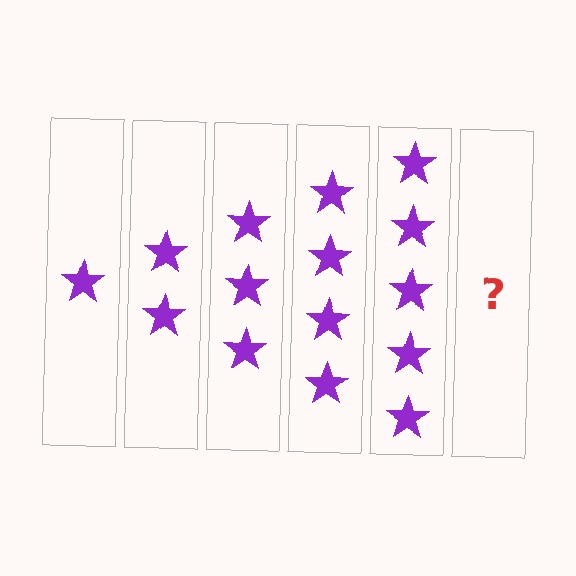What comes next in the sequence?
The next element should be 6 stars.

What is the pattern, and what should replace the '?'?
The pattern is that each step adds one more star. The '?' should be 6 stars.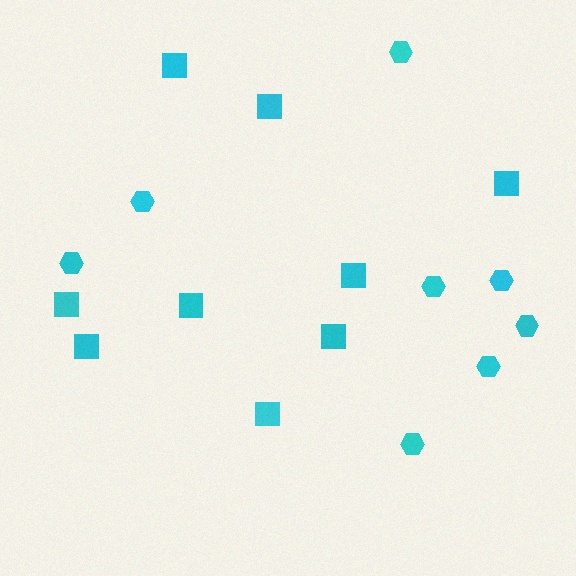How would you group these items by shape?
There are 2 groups: one group of squares (9) and one group of hexagons (8).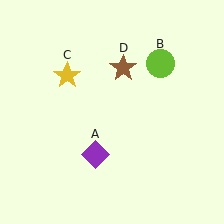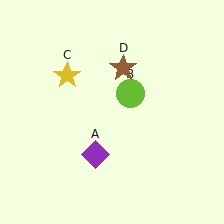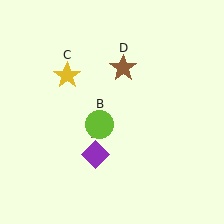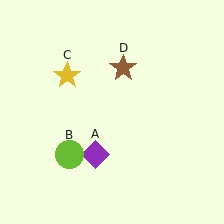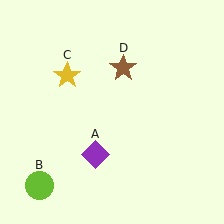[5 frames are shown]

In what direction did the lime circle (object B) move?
The lime circle (object B) moved down and to the left.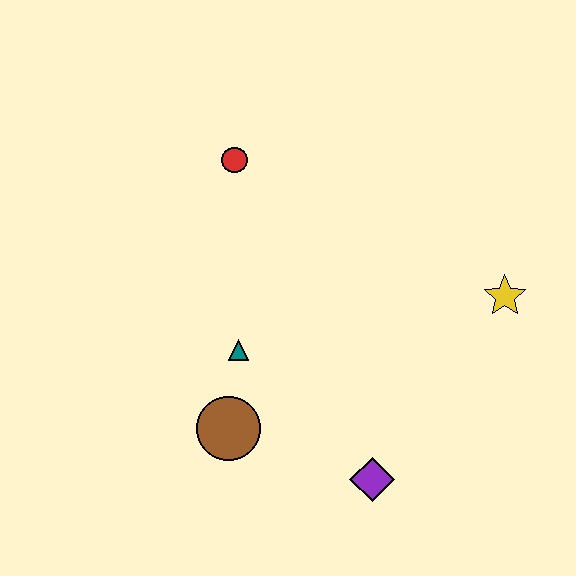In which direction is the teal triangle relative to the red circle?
The teal triangle is below the red circle.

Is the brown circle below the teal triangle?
Yes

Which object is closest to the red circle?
The teal triangle is closest to the red circle.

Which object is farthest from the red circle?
The purple diamond is farthest from the red circle.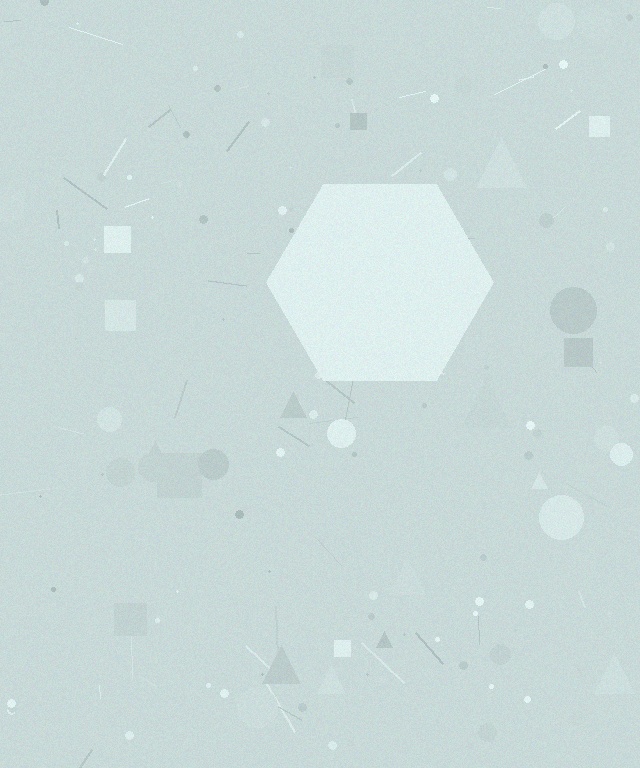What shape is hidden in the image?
A hexagon is hidden in the image.